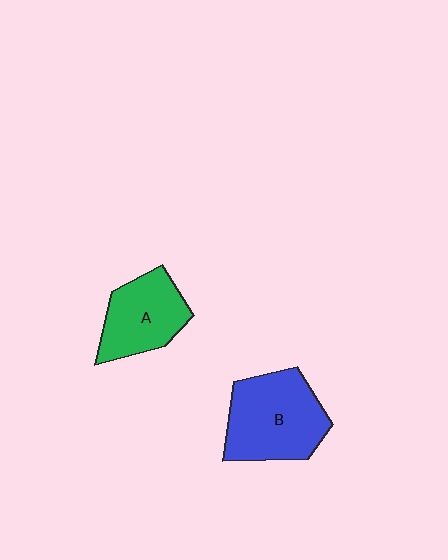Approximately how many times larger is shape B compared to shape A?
Approximately 1.3 times.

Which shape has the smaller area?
Shape A (green).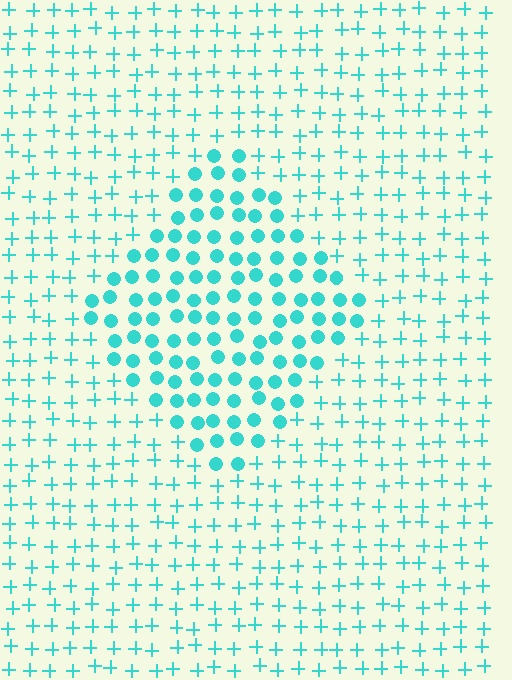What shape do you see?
I see a diamond.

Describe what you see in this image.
The image is filled with small cyan elements arranged in a uniform grid. A diamond-shaped region contains circles, while the surrounding area contains plus signs. The boundary is defined purely by the change in element shape.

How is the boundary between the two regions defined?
The boundary is defined by a change in element shape: circles inside vs. plus signs outside. All elements share the same color and spacing.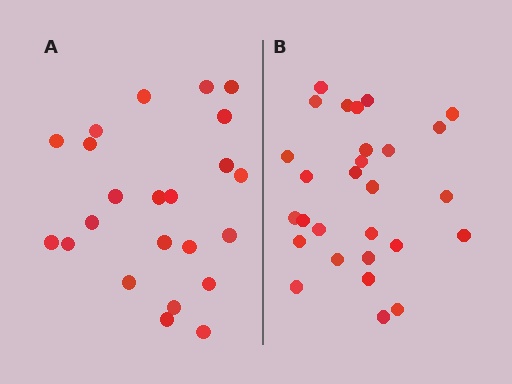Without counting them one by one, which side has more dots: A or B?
Region B (the right region) has more dots.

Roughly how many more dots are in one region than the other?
Region B has about 5 more dots than region A.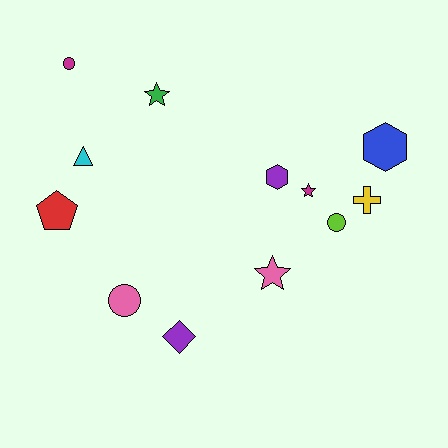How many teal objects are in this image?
There are no teal objects.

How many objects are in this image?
There are 12 objects.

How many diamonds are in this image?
There is 1 diamond.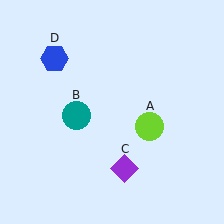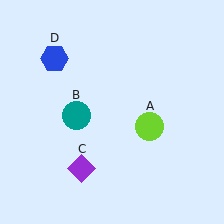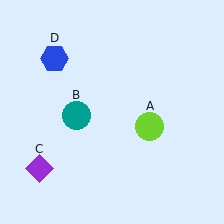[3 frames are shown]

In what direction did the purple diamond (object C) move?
The purple diamond (object C) moved left.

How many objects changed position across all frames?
1 object changed position: purple diamond (object C).